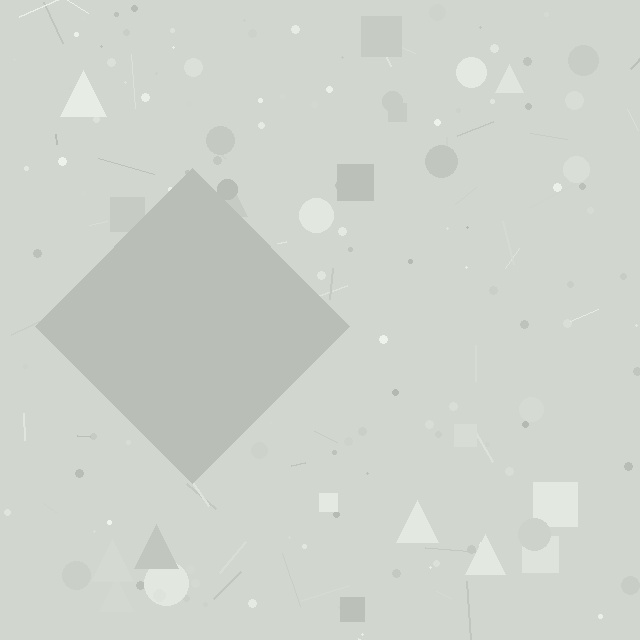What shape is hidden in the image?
A diamond is hidden in the image.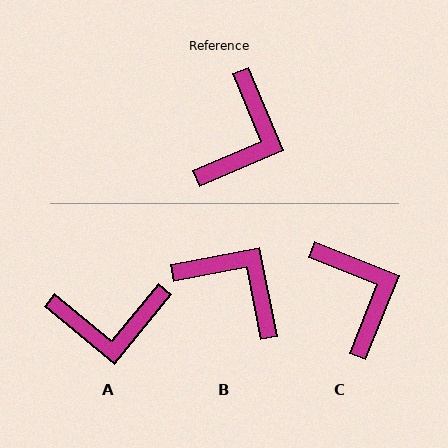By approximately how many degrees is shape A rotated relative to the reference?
Approximately 62 degrees clockwise.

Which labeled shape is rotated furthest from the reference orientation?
B, about 79 degrees away.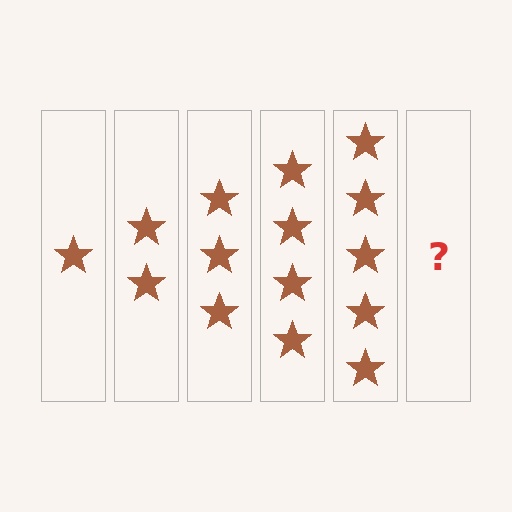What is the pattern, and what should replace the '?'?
The pattern is that each step adds one more star. The '?' should be 6 stars.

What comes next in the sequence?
The next element should be 6 stars.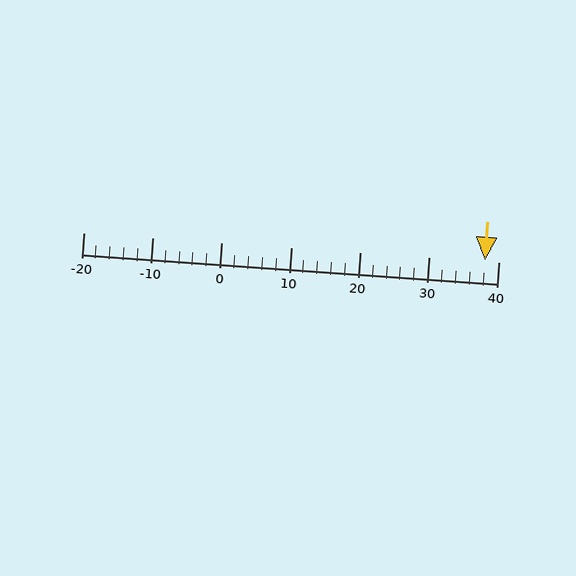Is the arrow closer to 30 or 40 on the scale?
The arrow is closer to 40.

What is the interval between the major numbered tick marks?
The major tick marks are spaced 10 units apart.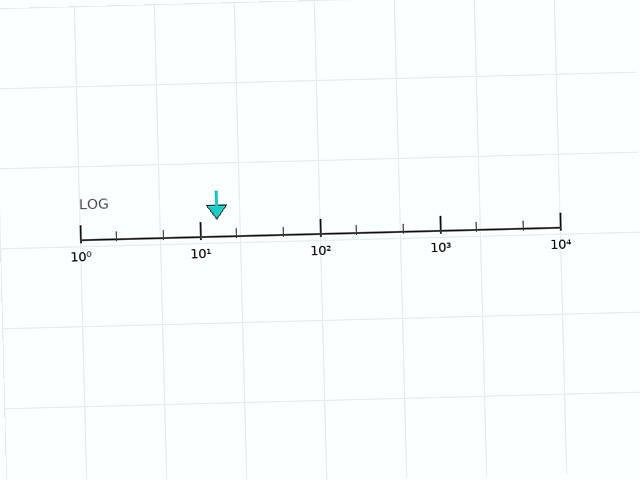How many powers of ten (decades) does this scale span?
The scale spans 4 decades, from 1 to 10000.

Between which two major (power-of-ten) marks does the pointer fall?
The pointer is between 10 and 100.